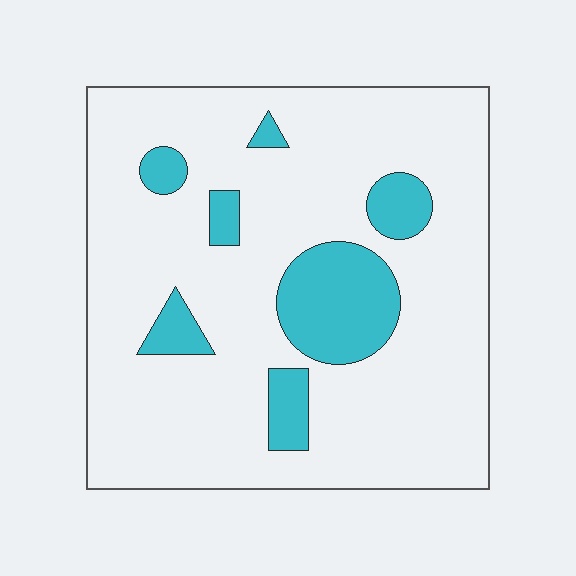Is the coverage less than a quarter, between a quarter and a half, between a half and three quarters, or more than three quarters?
Less than a quarter.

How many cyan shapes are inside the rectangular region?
7.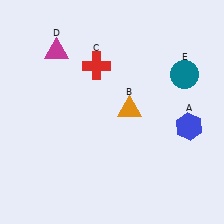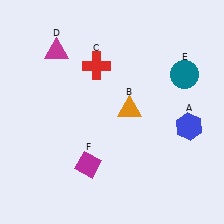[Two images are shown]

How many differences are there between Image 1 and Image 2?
There is 1 difference between the two images.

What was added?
A magenta diamond (F) was added in Image 2.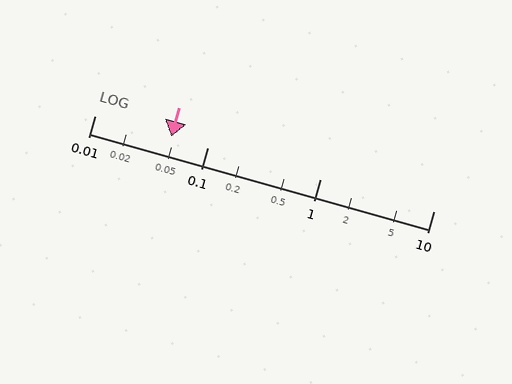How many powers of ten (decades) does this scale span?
The scale spans 3 decades, from 0.01 to 10.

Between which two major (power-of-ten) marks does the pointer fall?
The pointer is between 0.01 and 0.1.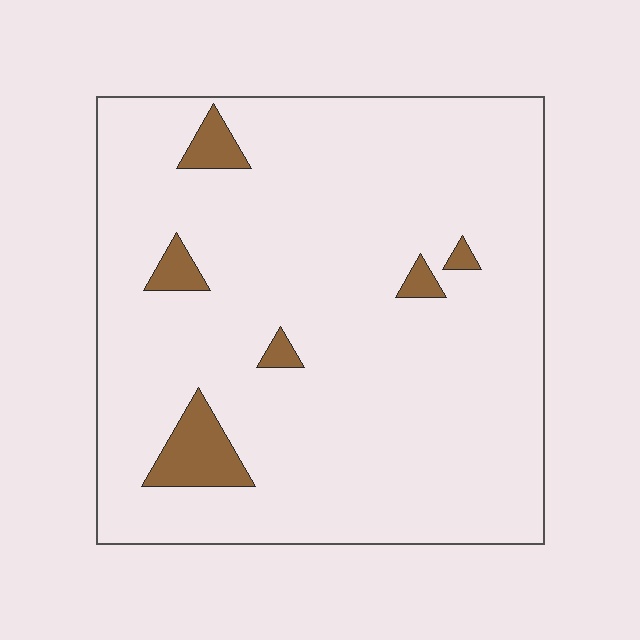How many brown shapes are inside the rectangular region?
6.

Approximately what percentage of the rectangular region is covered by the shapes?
Approximately 5%.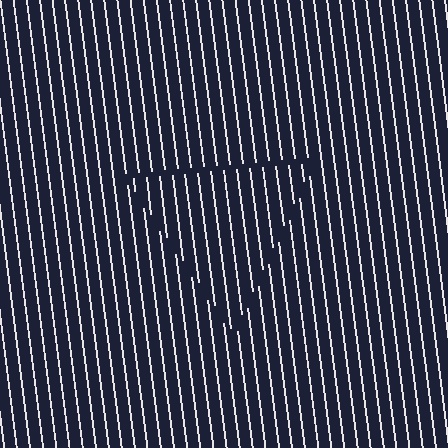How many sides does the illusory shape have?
3 sides — the line-ends trace a triangle.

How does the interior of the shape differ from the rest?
The interior of the shape contains the same grating, shifted by half a period — the contour is defined by the phase discontinuity where line-ends from the inner and outer gratings abut.